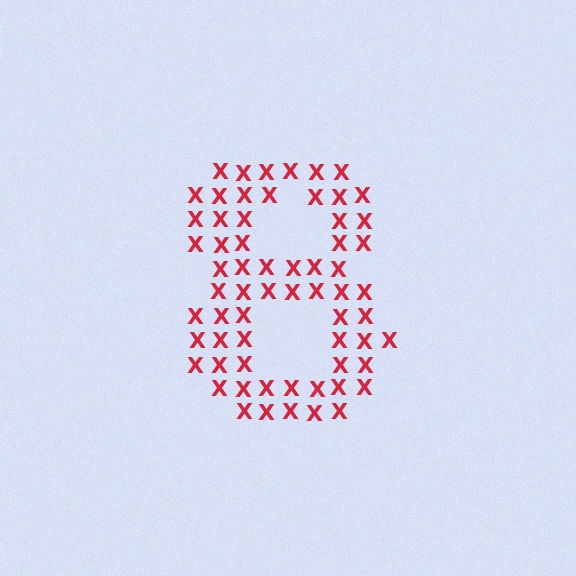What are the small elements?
The small elements are letter X's.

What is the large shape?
The large shape is the digit 8.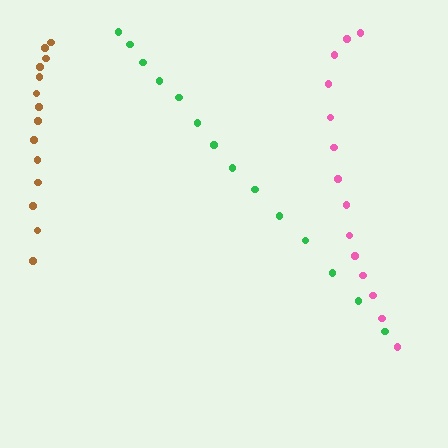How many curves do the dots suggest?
There are 3 distinct paths.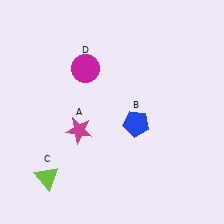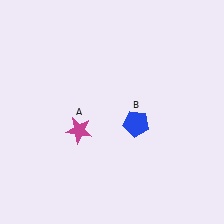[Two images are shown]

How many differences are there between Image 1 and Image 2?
There are 2 differences between the two images.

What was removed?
The magenta circle (D), the lime triangle (C) were removed in Image 2.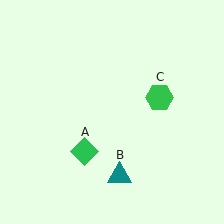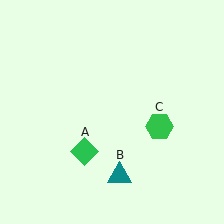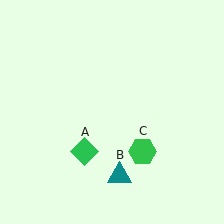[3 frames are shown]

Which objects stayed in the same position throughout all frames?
Green diamond (object A) and teal triangle (object B) remained stationary.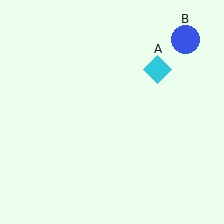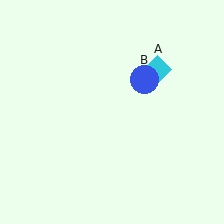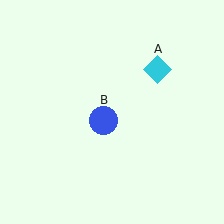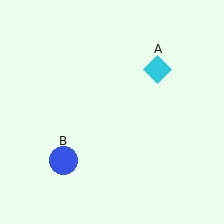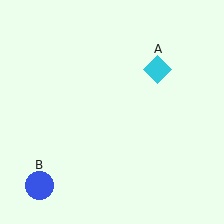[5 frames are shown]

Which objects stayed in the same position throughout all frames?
Cyan diamond (object A) remained stationary.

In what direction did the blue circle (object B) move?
The blue circle (object B) moved down and to the left.